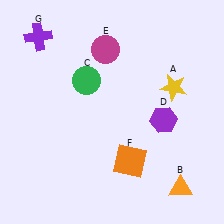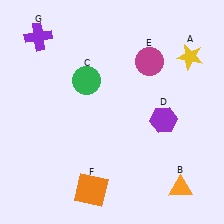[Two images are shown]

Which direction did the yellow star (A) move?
The yellow star (A) moved up.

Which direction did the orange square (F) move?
The orange square (F) moved left.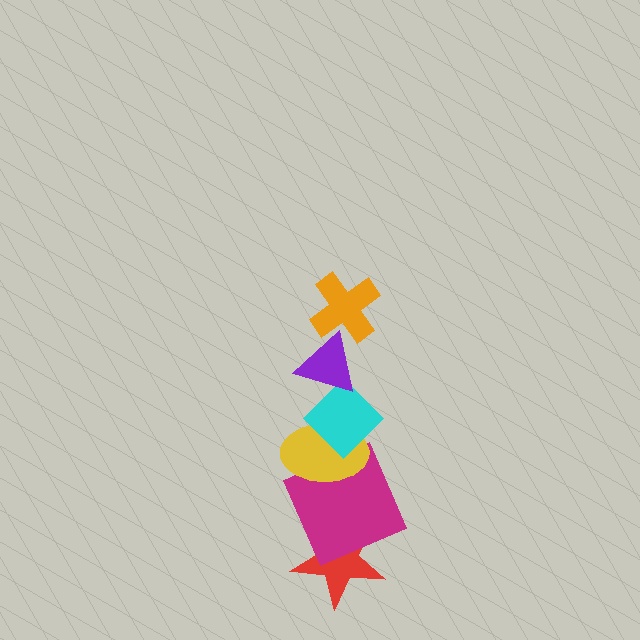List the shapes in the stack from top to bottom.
From top to bottom: the orange cross, the purple triangle, the cyan diamond, the yellow ellipse, the magenta square, the red star.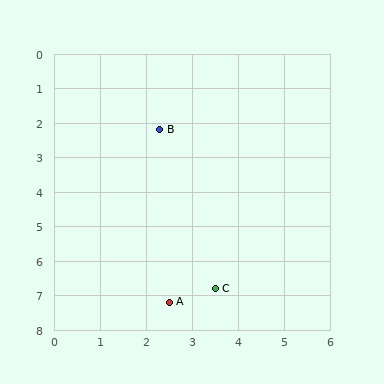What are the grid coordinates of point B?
Point B is at approximately (2.3, 2.2).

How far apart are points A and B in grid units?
Points A and B are about 5.0 grid units apart.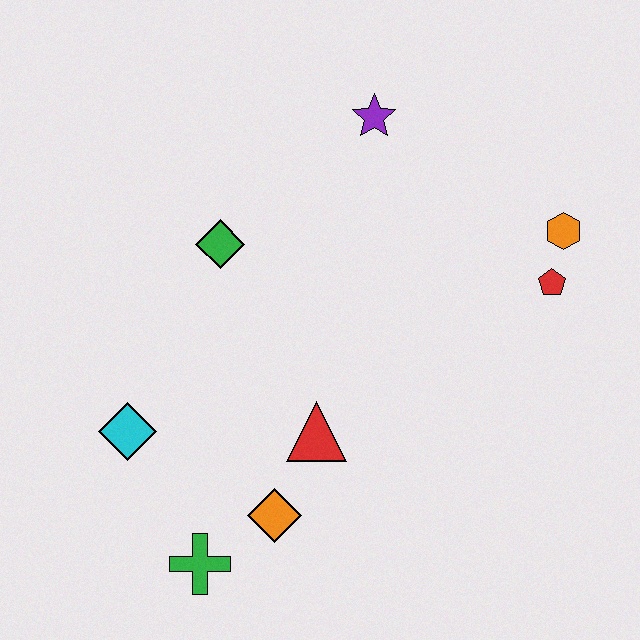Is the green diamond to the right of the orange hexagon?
No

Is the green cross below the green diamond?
Yes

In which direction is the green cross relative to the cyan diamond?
The green cross is below the cyan diamond.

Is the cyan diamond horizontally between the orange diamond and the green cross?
No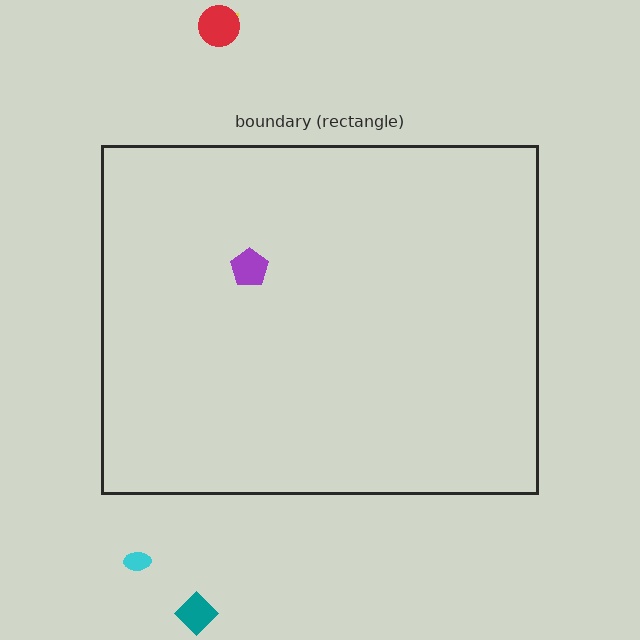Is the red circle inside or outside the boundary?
Outside.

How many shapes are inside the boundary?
1 inside, 4 outside.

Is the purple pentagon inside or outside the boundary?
Inside.